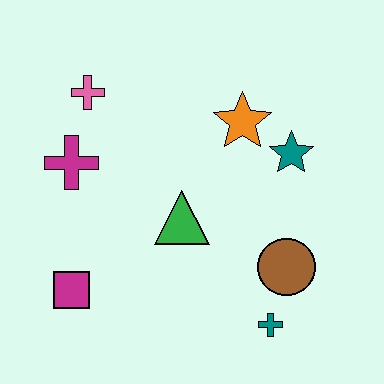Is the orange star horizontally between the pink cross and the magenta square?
No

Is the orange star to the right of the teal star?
No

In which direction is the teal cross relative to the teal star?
The teal cross is below the teal star.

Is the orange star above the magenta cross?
Yes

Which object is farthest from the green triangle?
The pink cross is farthest from the green triangle.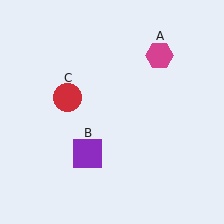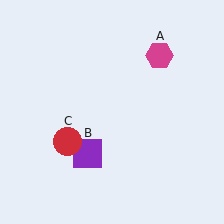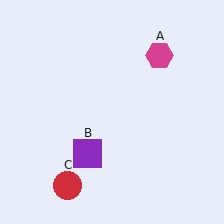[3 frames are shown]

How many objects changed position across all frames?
1 object changed position: red circle (object C).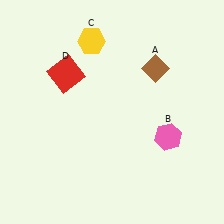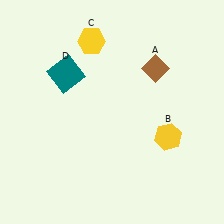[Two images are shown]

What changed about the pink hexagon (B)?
In Image 1, B is pink. In Image 2, it changed to yellow.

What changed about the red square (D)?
In Image 1, D is red. In Image 2, it changed to teal.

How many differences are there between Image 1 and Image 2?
There are 2 differences between the two images.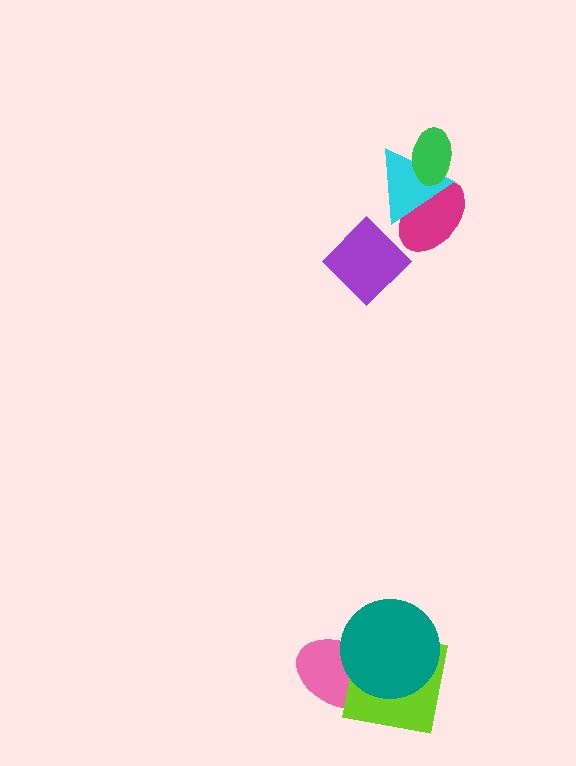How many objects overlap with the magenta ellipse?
2 objects overlap with the magenta ellipse.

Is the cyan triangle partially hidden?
Yes, it is partially covered by another shape.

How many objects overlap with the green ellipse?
2 objects overlap with the green ellipse.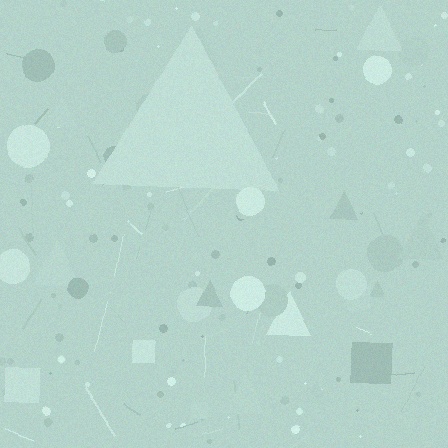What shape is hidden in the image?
A triangle is hidden in the image.